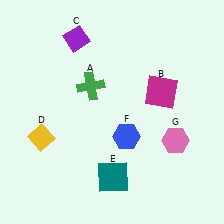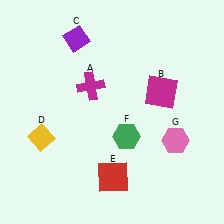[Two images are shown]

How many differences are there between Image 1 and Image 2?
There are 3 differences between the two images.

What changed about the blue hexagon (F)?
In Image 1, F is blue. In Image 2, it changed to green.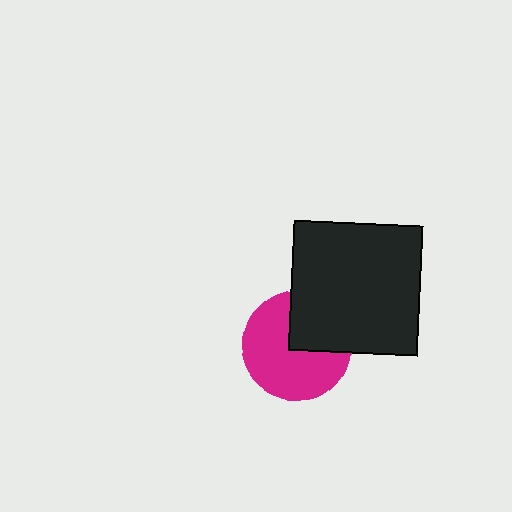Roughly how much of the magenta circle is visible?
Most of it is visible (roughly 66%).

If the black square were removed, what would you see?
You would see the complete magenta circle.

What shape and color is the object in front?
The object in front is a black square.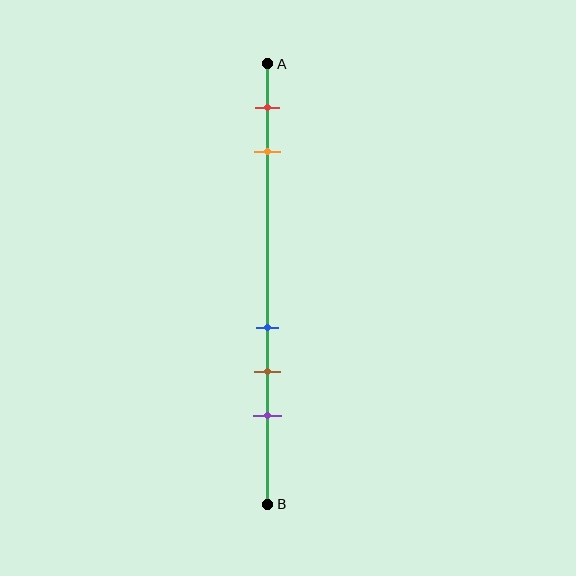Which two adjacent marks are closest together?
The blue and brown marks are the closest adjacent pair.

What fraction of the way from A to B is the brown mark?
The brown mark is approximately 70% (0.7) of the way from A to B.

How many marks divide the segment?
There are 5 marks dividing the segment.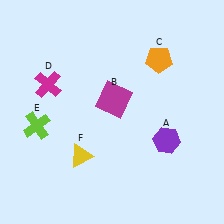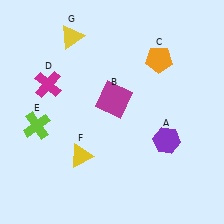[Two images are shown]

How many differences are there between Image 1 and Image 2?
There is 1 difference between the two images.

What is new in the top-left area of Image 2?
A yellow triangle (G) was added in the top-left area of Image 2.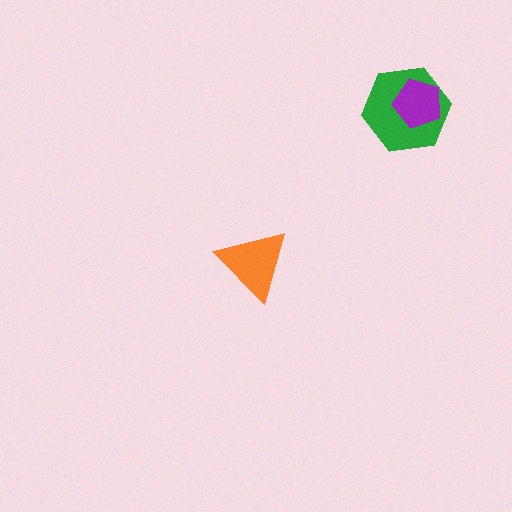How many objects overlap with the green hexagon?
1 object overlaps with the green hexagon.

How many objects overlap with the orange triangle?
0 objects overlap with the orange triangle.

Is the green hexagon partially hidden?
Yes, it is partially covered by another shape.